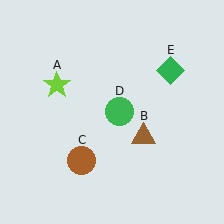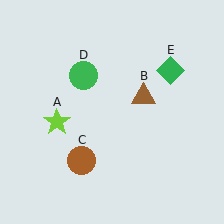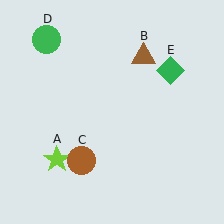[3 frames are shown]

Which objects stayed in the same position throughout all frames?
Brown circle (object C) and green diamond (object E) remained stationary.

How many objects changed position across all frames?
3 objects changed position: lime star (object A), brown triangle (object B), green circle (object D).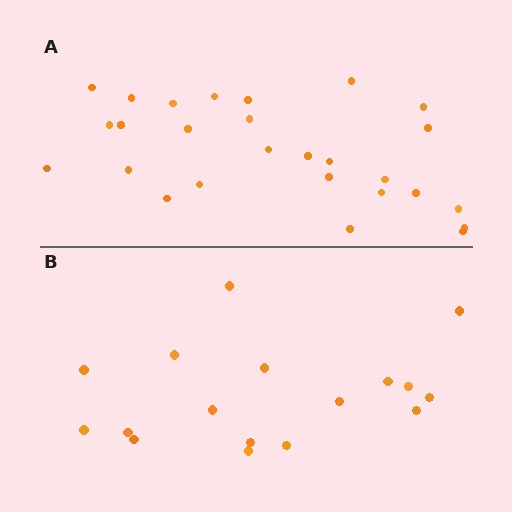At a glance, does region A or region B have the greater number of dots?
Region A (the top region) has more dots.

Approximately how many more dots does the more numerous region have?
Region A has roughly 10 or so more dots than region B.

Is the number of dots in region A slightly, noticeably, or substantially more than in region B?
Region A has substantially more. The ratio is roughly 1.6 to 1.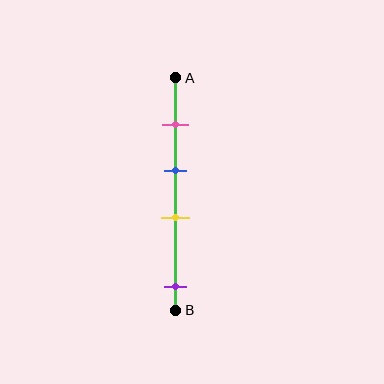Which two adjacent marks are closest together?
The blue and yellow marks are the closest adjacent pair.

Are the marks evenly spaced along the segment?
No, the marks are not evenly spaced.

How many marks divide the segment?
There are 4 marks dividing the segment.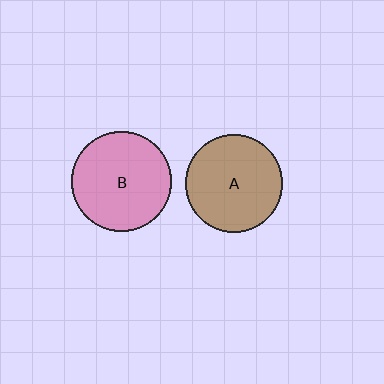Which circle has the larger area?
Circle B (pink).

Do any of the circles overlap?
No, none of the circles overlap.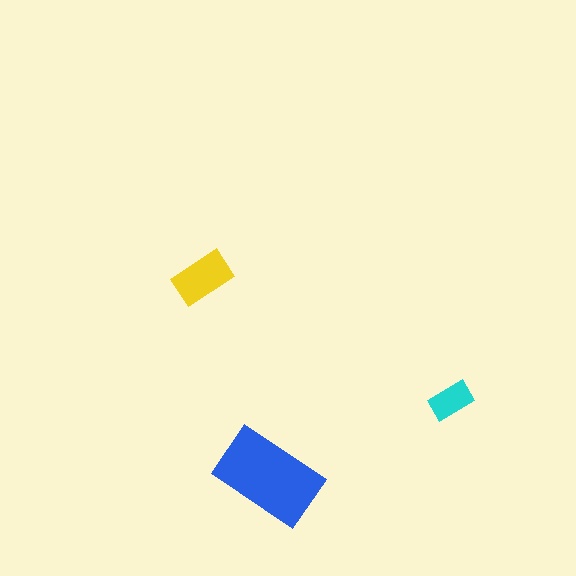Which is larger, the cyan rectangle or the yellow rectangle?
The yellow one.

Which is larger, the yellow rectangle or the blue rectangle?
The blue one.